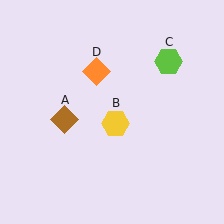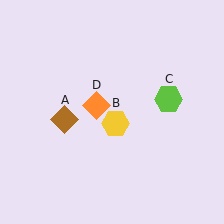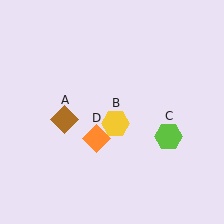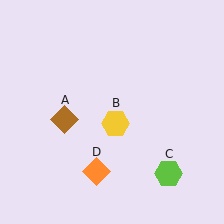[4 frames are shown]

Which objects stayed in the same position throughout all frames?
Brown diamond (object A) and yellow hexagon (object B) remained stationary.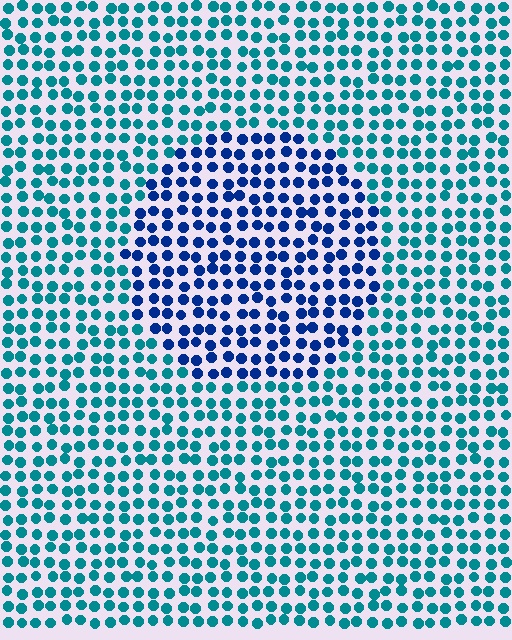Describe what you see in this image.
The image is filled with small teal elements in a uniform arrangement. A circle-shaped region is visible where the elements are tinted to a slightly different hue, forming a subtle color boundary.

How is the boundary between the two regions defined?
The boundary is defined purely by a slight shift in hue (about 40 degrees). Spacing, size, and orientation are identical on both sides.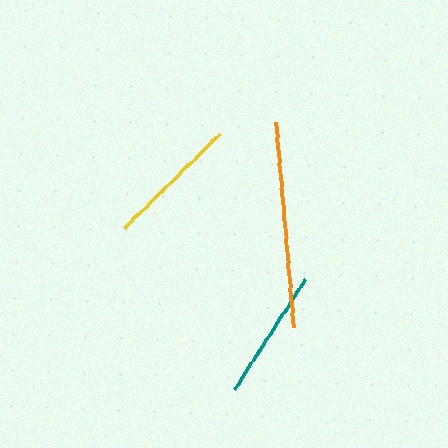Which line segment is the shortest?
The teal line is the shortest at approximately 130 pixels.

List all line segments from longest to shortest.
From longest to shortest: orange, yellow, teal.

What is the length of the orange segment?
The orange segment is approximately 206 pixels long.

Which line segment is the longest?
The orange line is the longest at approximately 206 pixels.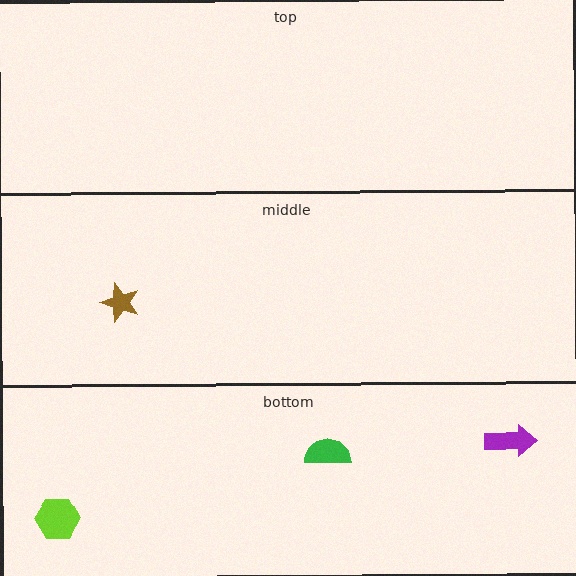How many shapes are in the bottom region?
3.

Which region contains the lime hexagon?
The bottom region.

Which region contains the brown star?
The middle region.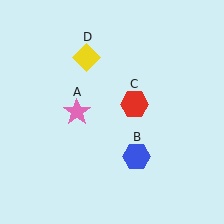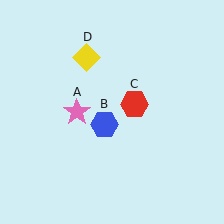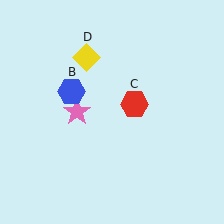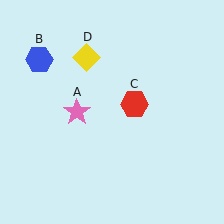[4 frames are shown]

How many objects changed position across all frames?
1 object changed position: blue hexagon (object B).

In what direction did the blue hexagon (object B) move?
The blue hexagon (object B) moved up and to the left.